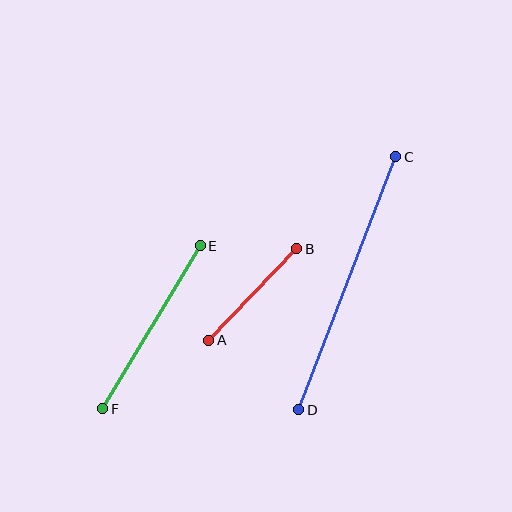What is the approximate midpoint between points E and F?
The midpoint is at approximately (152, 327) pixels.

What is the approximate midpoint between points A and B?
The midpoint is at approximately (253, 295) pixels.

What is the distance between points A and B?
The distance is approximately 127 pixels.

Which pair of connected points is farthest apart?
Points C and D are farthest apart.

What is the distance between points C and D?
The distance is approximately 271 pixels.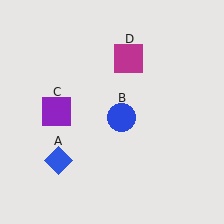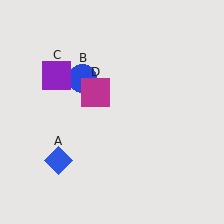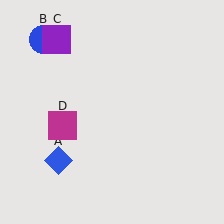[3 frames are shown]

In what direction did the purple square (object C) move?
The purple square (object C) moved up.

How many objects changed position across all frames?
3 objects changed position: blue circle (object B), purple square (object C), magenta square (object D).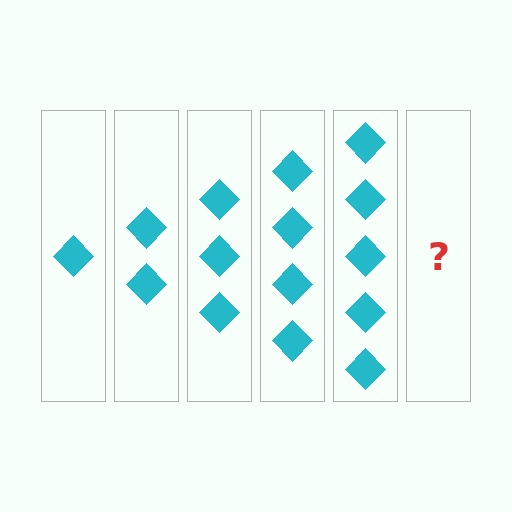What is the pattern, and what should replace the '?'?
The pattern is that each step adds one more diamond. The '?' should be 6 diamonds.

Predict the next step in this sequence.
The next step is 6 diamonds.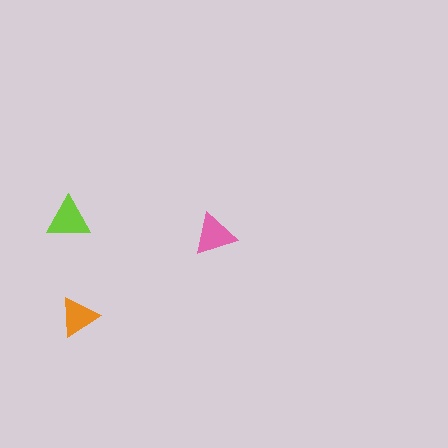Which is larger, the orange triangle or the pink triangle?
The pink one.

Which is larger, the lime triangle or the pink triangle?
The lime one.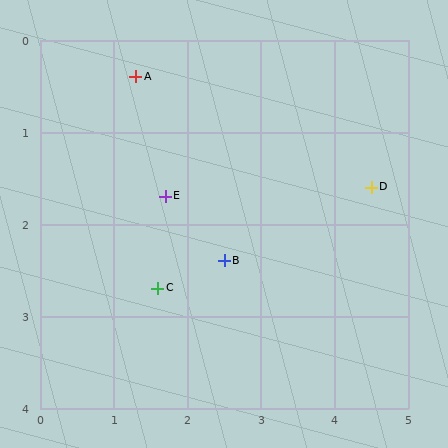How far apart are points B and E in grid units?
Points B and E are about 1.1 grid units apart.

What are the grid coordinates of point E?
Point E is at approximately (1.7, 1.7).